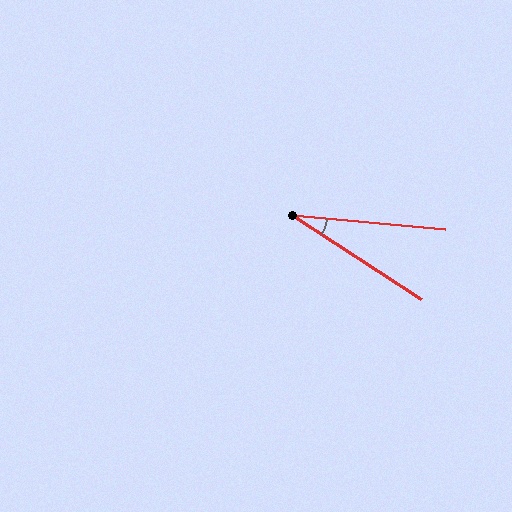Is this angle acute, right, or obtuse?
It is acute.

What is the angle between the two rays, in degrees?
Approximately 28 degrees.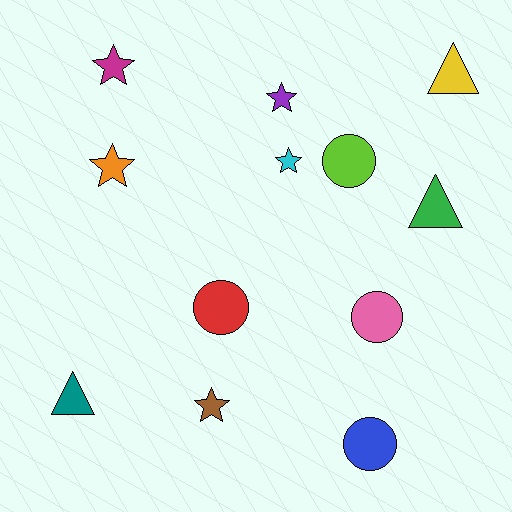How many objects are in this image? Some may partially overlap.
There are 12 objects.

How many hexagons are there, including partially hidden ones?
There are no hexagons.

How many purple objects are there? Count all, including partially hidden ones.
There is 1 purple object.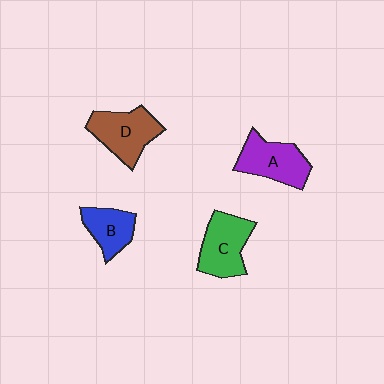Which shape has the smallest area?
Shape B (blue).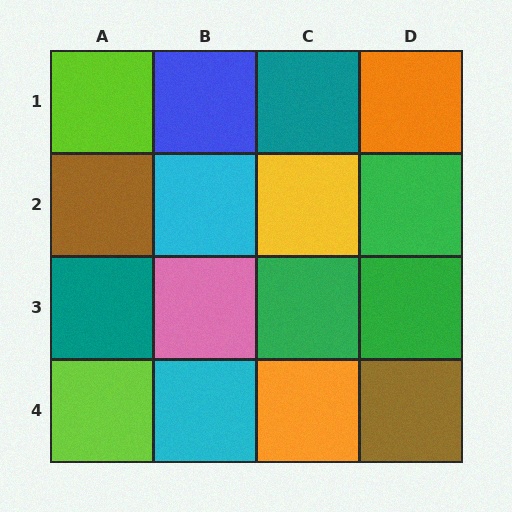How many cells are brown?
2 cells are brown.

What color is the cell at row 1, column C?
Teal.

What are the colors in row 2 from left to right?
Brown, cyan, yellow, green.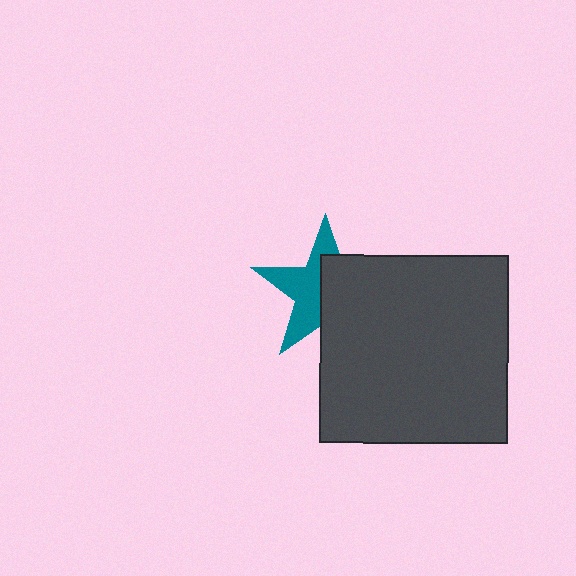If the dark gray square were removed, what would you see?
You would see the complete teal star.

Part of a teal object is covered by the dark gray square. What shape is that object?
It is a star.